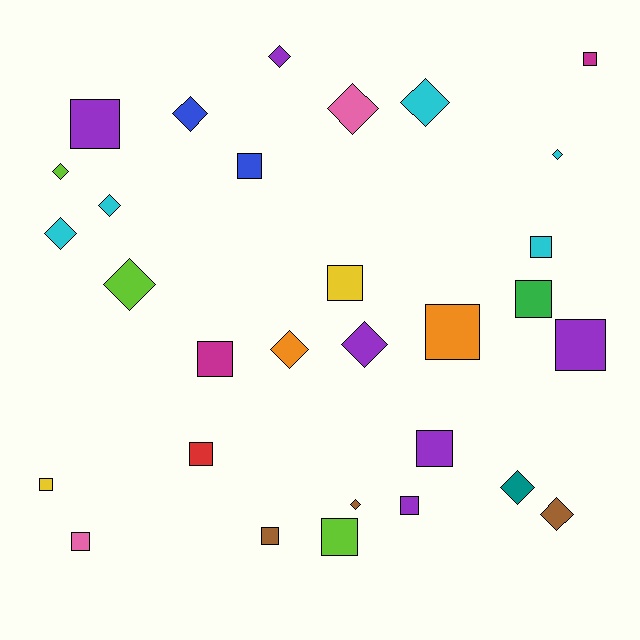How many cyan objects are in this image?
There are 5 cyan objects.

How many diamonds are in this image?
There are 14 diamonds.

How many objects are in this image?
There are 30 objects.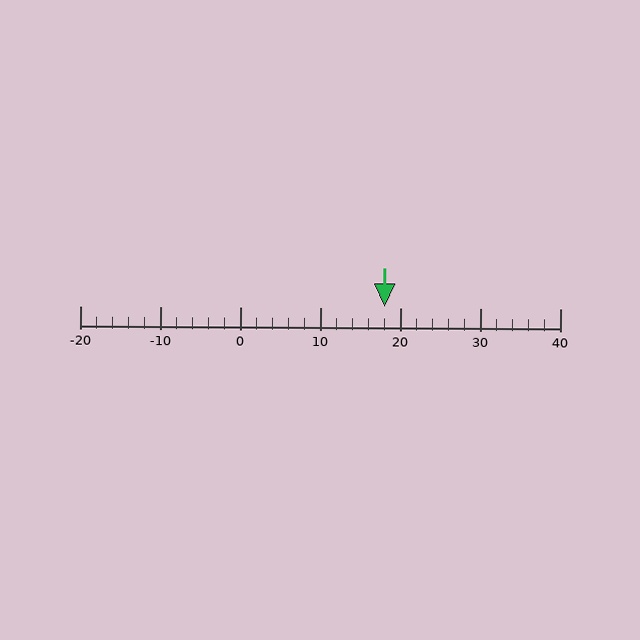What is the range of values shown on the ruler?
The ruler shows values from -20 to 40.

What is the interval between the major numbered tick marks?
The major tick marks are spaced 10 units apart.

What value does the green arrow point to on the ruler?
The green arrow points to approximately 18.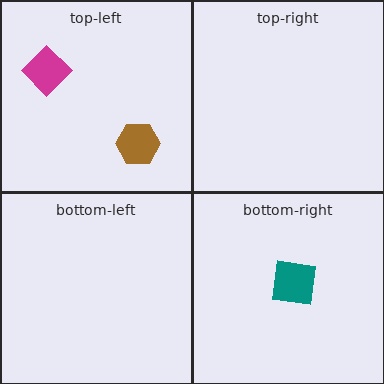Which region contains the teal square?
The bottom-right region.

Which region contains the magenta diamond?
The top-left region.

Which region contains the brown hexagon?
The top-left region.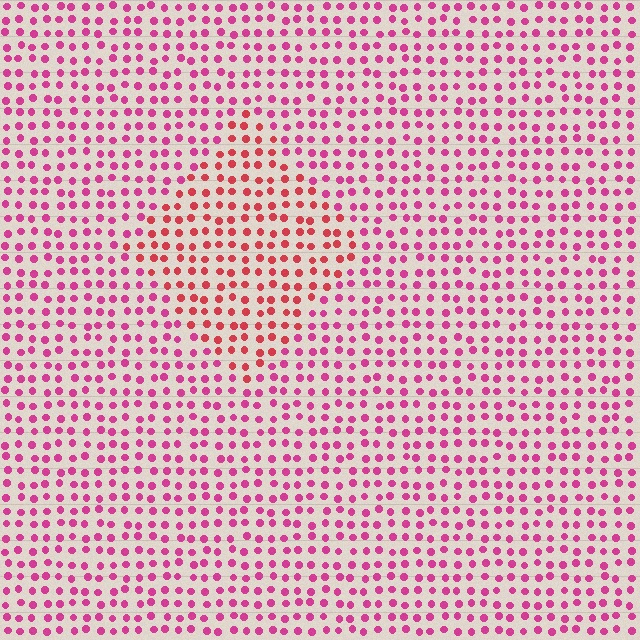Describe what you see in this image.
The image is filled with small magenta elements in a uniform arrangement. A diamond-shaped region is visible where the elements are tinted to a slightly different hue, forming a subtle color boundary.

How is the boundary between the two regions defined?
The boundary is defined purely by a slight shift in hue (about 29 degrees). Spacing, size, and orientation are identical on both sides.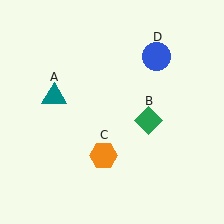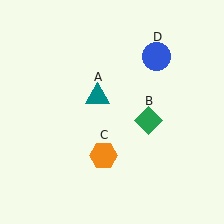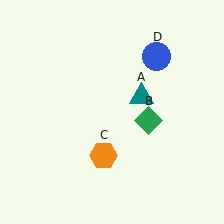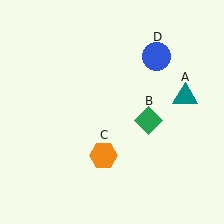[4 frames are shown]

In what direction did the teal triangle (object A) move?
The teal triangle (object A) moved right.